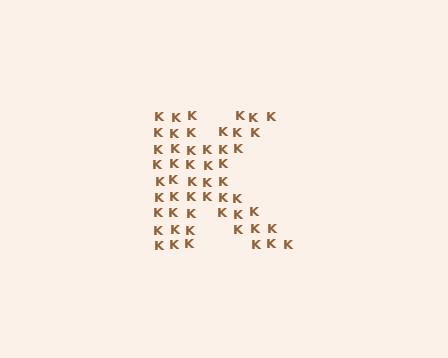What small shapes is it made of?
It is made of small letter K's.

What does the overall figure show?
The overall figure shows the letter K.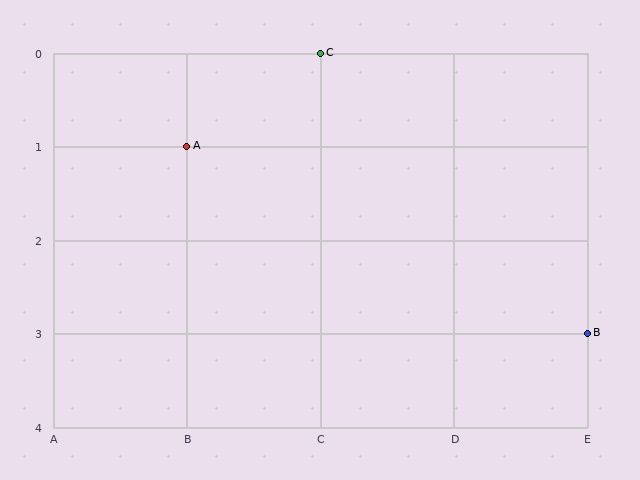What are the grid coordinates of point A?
Point A is at grid coordinates (B, 1).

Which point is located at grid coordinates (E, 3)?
Point B is at (E, 3).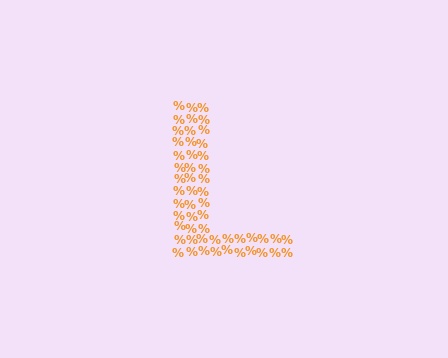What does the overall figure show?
The overall figure shows the letter L.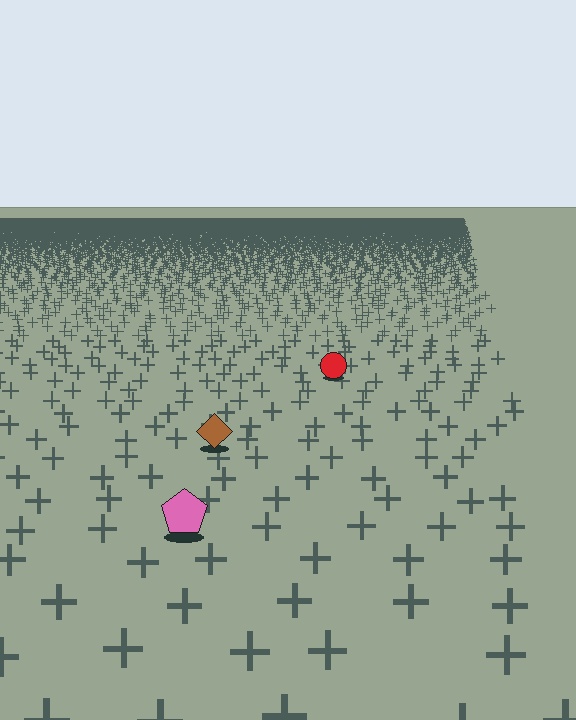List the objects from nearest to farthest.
From nearest to farthest: the pink pentagon, the brown diamond, the red circle.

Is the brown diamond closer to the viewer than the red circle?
Yes. The brown diamond is closer — you can tell from the texture gradient: the ground texture is coarser near it.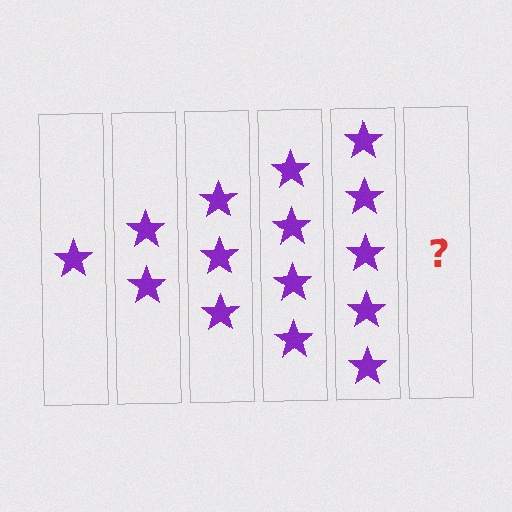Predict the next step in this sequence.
The next step is 6 stars.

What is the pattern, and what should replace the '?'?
The pattern is that each step adds one more star. The '?' should be 6 stars.